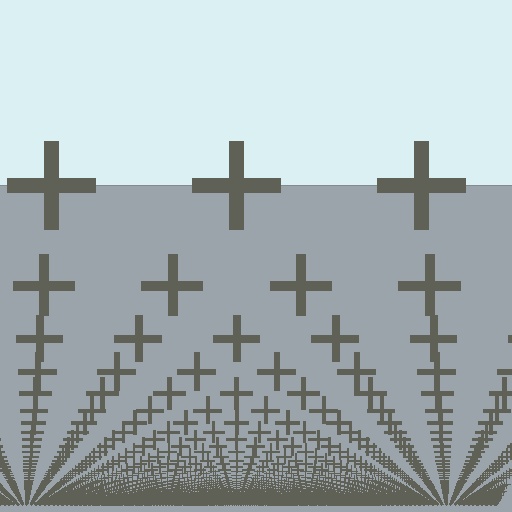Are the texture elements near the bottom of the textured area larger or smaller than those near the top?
Smaller. The gradient is inverted — elements near the bottom are smaller and denser.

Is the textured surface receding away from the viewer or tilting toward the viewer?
The surface appears to tilt toward the viewer. Texture elements get larger and sparser toward the top.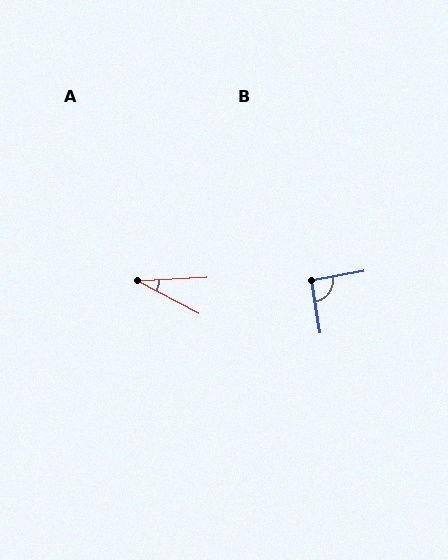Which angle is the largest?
B, at approximately 91 degrees.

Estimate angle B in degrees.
Approximately 91 degrees.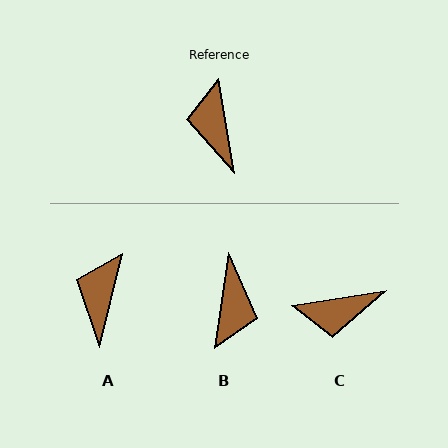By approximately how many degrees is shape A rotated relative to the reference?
Approximately 23 degrees clockwise.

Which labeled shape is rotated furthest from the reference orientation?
B, about 162 degrees away.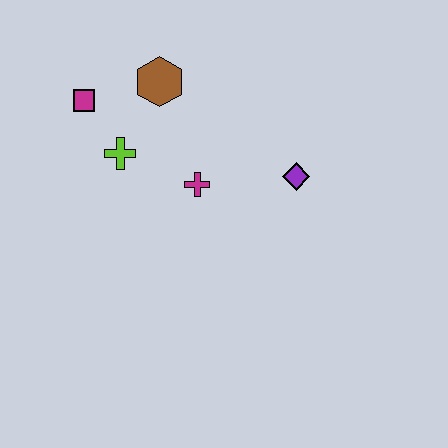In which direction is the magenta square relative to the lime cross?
The magenta square is above the lime cross.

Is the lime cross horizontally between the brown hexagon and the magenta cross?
No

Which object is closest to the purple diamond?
The magenta cross is closest to the purple diamond.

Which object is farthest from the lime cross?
The purple diamond is farthest from the lime cross.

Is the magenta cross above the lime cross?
No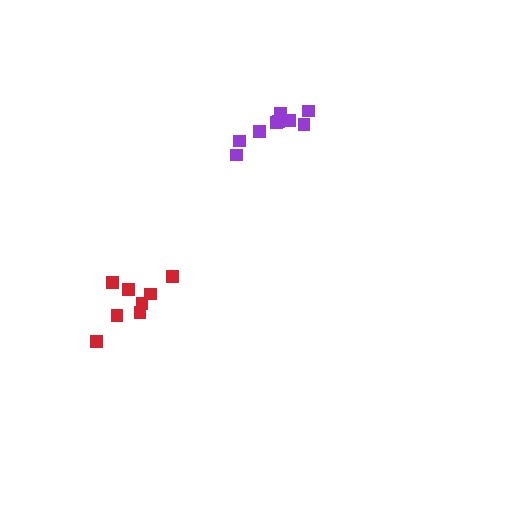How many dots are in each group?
Group 1: 9 dots, Group 2: 8 dots (17 total).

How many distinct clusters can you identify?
There are 2 distinct clusters.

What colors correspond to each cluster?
The clusters are colored: purple, red.